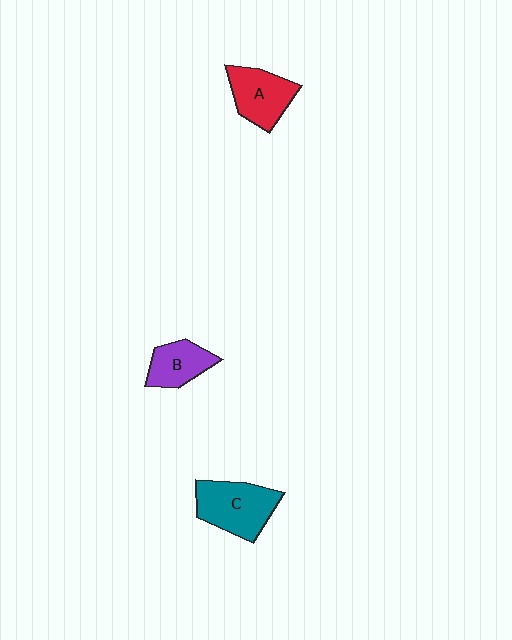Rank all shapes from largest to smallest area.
From largest to smallest: C (teal), A (red), B (purple).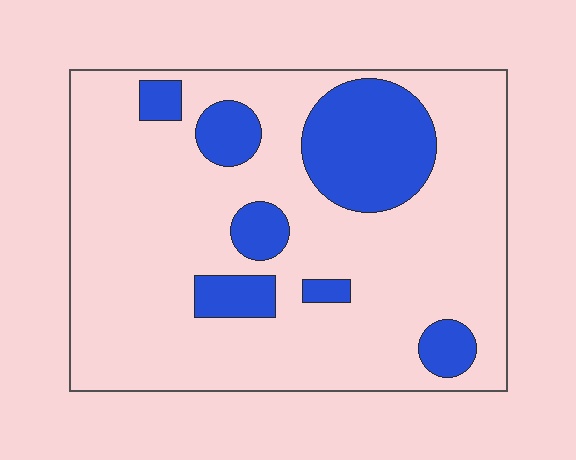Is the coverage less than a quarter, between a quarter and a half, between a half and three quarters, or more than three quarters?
Less than a quarter.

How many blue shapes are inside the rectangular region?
7.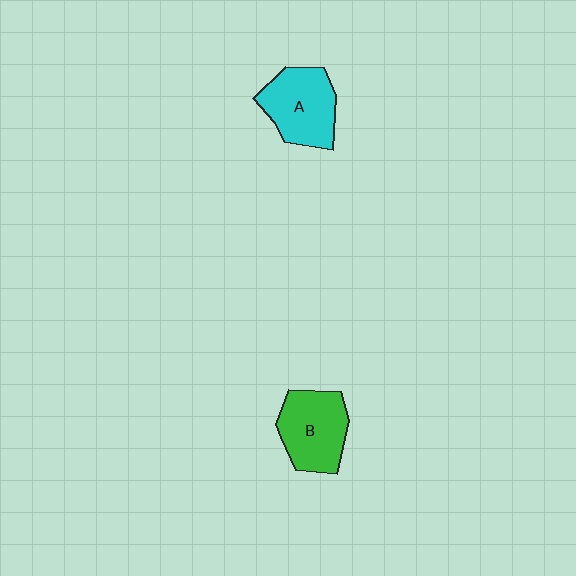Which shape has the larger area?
Shape A (cyan).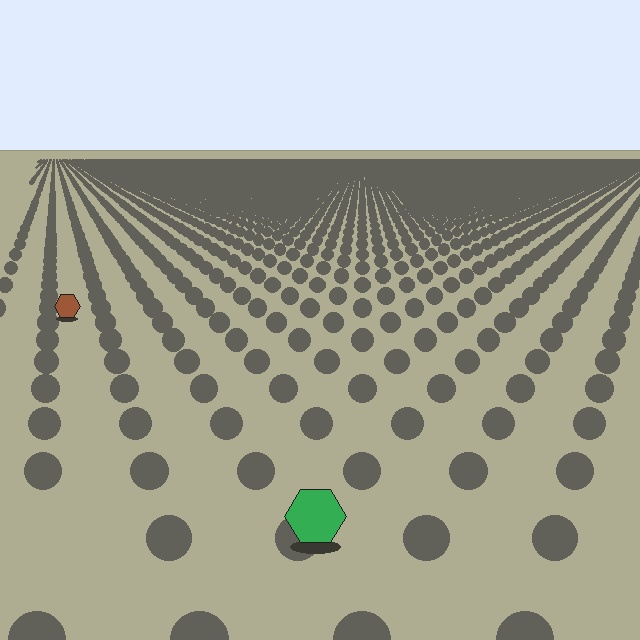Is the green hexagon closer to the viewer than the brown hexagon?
Yes. The green hexagon is closer — you can tell from the texture gradient: the ground texture is coarser near it.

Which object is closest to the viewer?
The green hexagon is closest. The texture marks near it are larger and more spread out.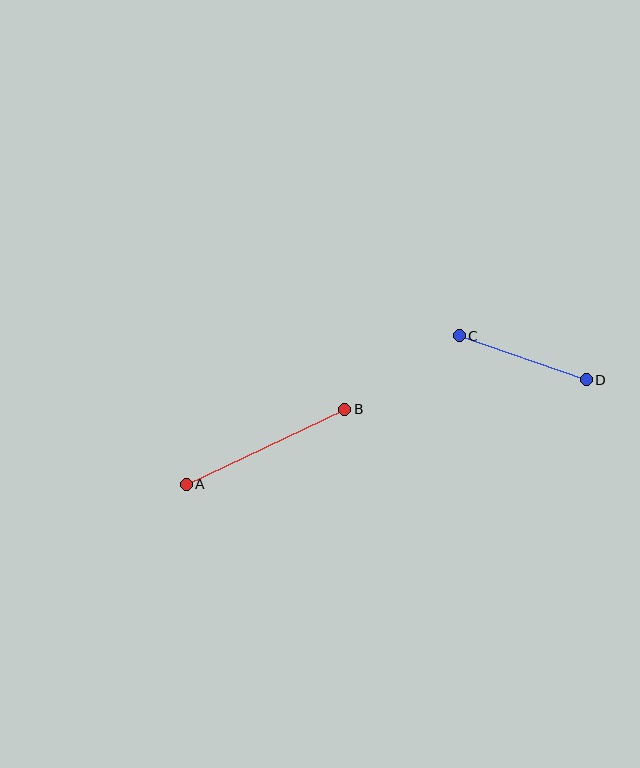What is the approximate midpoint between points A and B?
The midpoint is at approximately (266, 447) pixels.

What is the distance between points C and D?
The distance is approximately 134 pixels.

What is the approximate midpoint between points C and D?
The midpoint is at approximately (523, 358) pixels.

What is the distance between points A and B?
The distance is approximately 175 pixels.